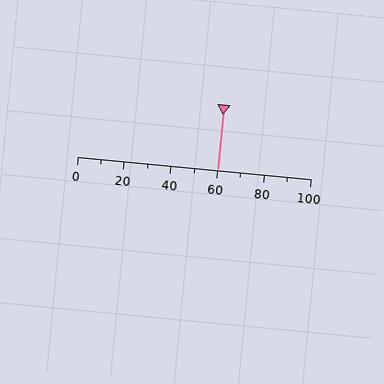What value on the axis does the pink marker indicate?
The marker indicates approximately 60.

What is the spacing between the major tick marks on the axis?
The major ticks are spaced 20 apart.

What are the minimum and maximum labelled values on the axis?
The axis runs from 0 to 100.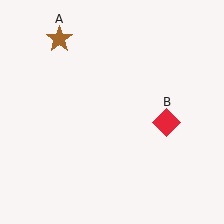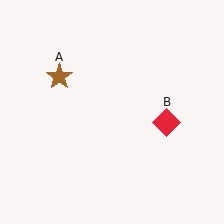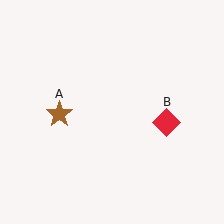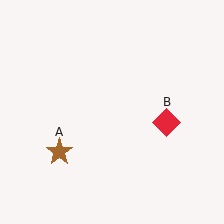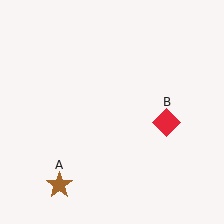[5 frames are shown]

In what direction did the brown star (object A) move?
The brown star (object A) moved down.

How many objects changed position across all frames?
1 object changed position: brown star (object A).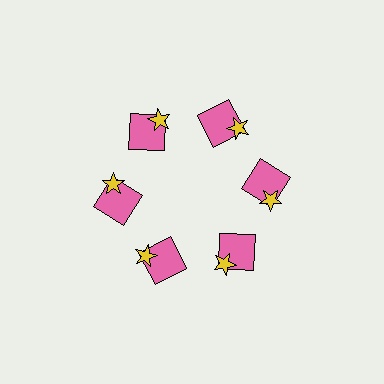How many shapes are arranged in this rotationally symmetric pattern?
There are 12 shapes, arranged in 6 groups of 2.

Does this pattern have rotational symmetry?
Yes, this pattern has 6-fold rotational symmetry. It looks the same after rotating 60 degrees around the center.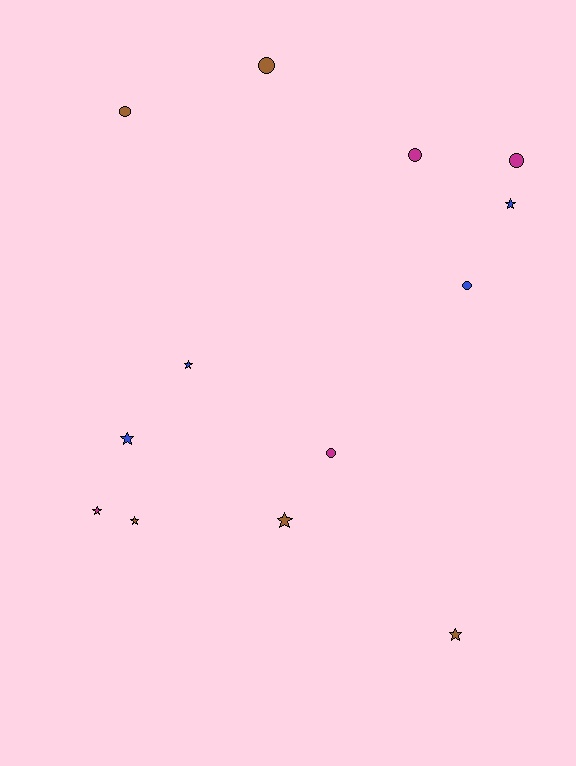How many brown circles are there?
There are 2 brown circles.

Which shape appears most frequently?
Star, with 7 objects.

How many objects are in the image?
There are 13 objects.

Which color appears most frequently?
Brown, with 5 objects.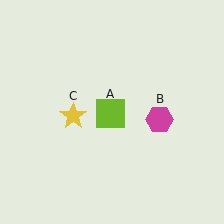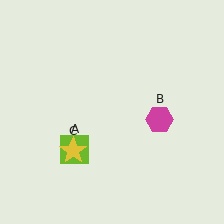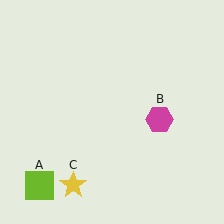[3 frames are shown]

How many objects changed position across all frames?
2 objects changed position: lime square (object A), yellow star (object C).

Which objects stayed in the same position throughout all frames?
Magenta hexagon (object B) remained stationary.